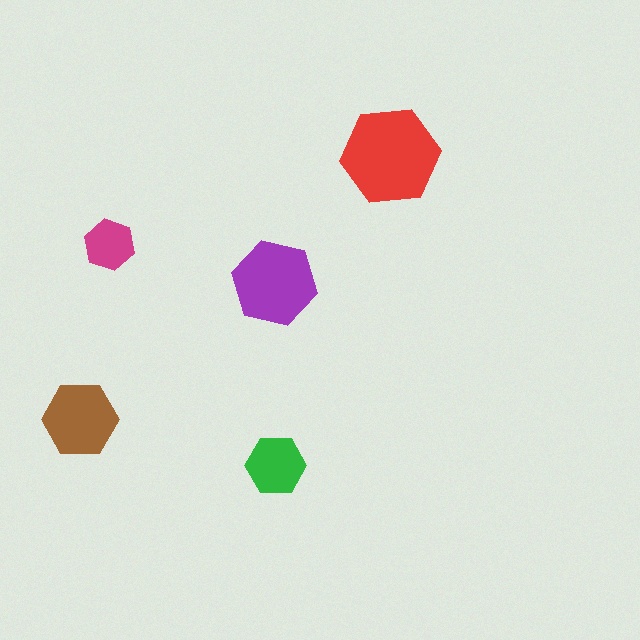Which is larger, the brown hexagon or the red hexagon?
The red one.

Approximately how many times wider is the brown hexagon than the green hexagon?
About 1.5 times wider.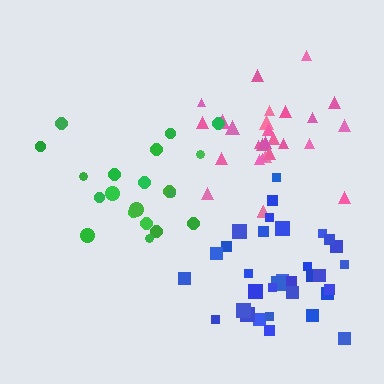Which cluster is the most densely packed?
Blue.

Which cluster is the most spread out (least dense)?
Green.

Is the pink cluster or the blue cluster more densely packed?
Blue.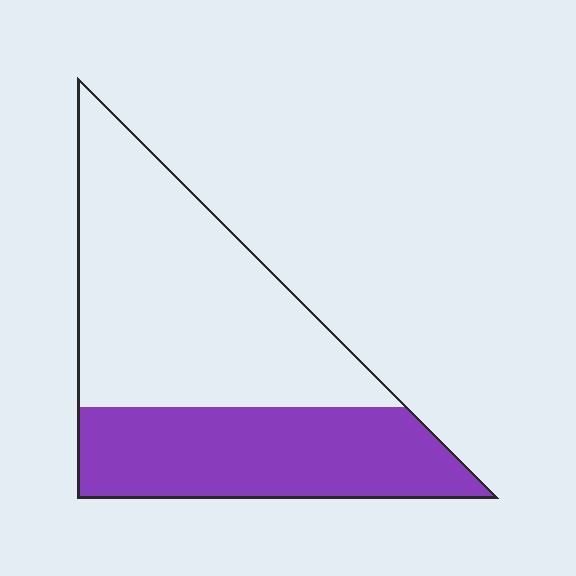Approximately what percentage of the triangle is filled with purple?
Approximately 40%.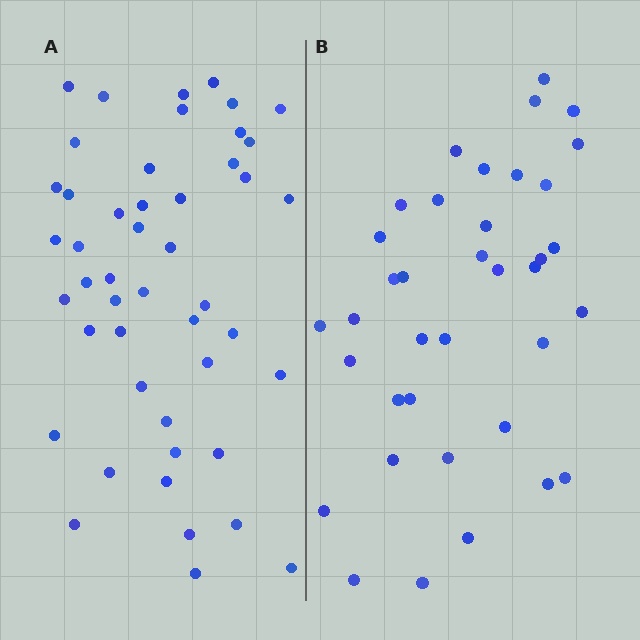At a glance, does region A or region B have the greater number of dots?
Region A (the left region) has more dots.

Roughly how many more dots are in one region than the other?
Region A has roughly 10 or so more dots than region B.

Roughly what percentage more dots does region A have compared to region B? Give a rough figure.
About 25% more.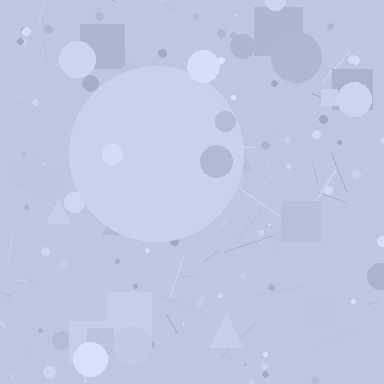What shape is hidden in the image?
A circle is hidden in the image.